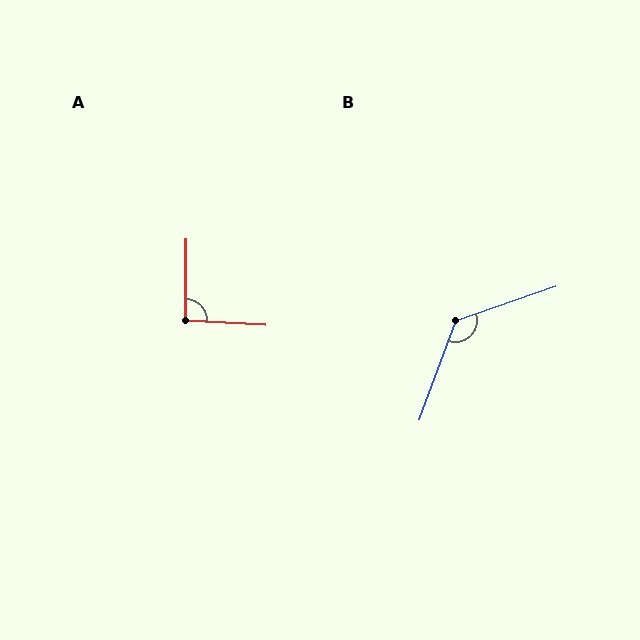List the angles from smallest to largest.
A (93°), B (129°).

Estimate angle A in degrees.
Approximately 93 degrees.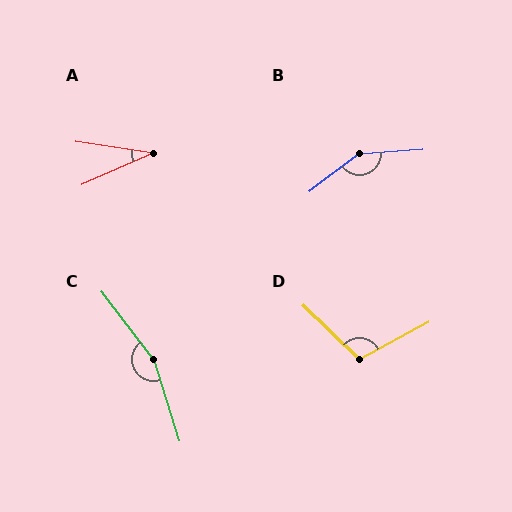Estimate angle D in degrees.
Approximately 107 degrees.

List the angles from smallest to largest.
A (32°), D (107°), B (146°), C (160°).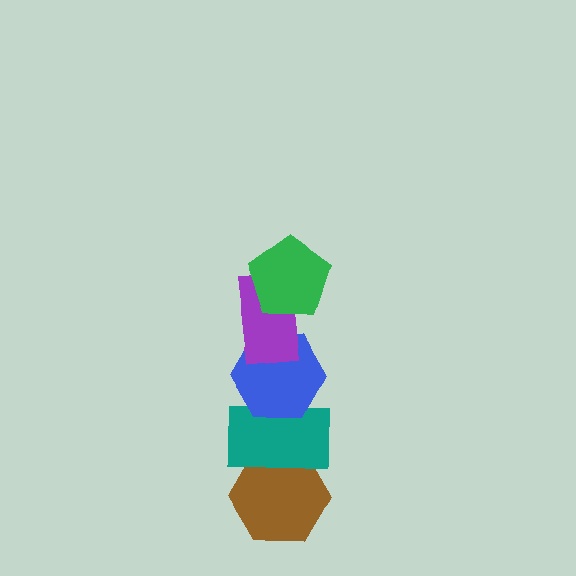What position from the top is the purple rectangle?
The purple rectangle is 2nd from the top.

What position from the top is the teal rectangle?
The teal rectangle is 4th from the top.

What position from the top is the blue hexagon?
The blue hexagon is 3rd from the top.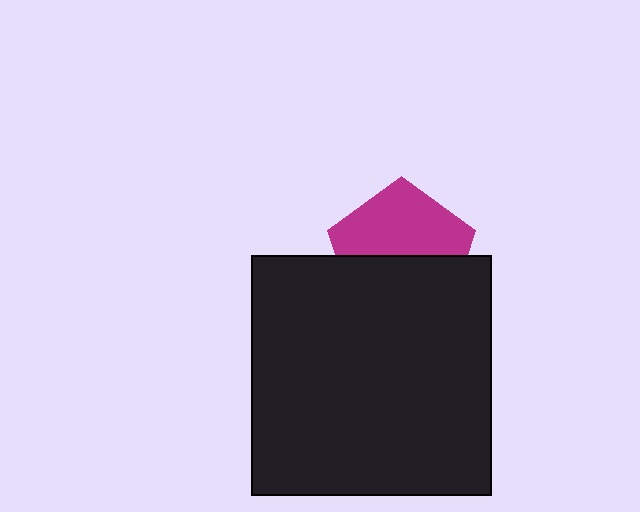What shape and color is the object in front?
The object in front is a black square.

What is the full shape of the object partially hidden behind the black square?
The partially hidden object is a magenta pentagon.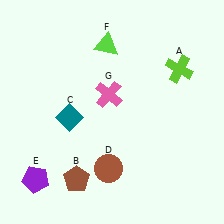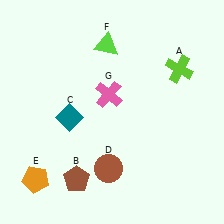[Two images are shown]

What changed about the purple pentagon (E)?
In Image 1, E is purple. In Image 2, it changed to orange.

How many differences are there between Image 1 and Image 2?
There is 1 difference between the two images.